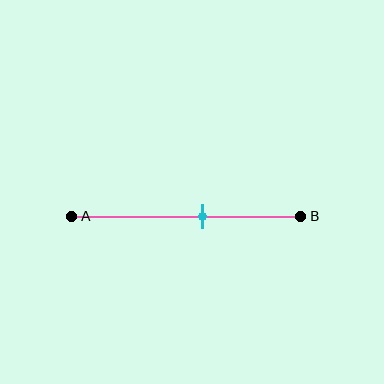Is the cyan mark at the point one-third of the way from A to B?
No, the mark is at about 55% from A, not at the 33% one-third point.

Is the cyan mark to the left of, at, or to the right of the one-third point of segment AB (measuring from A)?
The cyan mark is to the right of the one-third point of segment AB.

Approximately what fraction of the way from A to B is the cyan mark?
The cyan mark is approximately 55% of the way from A to B.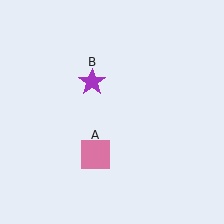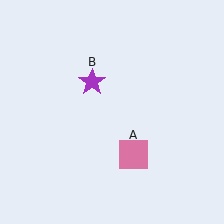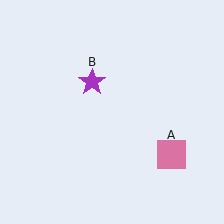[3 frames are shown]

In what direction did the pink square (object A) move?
The pink square (object A) moved right.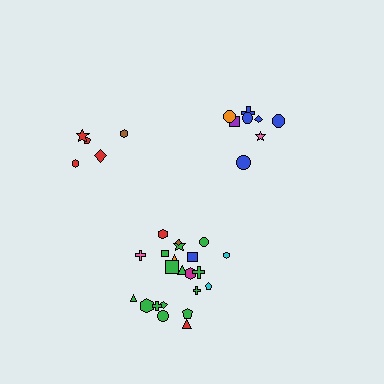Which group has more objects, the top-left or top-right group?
The top-right group.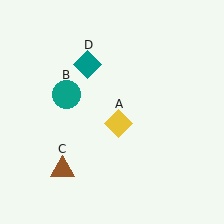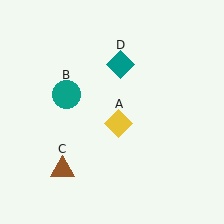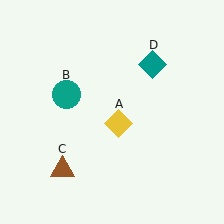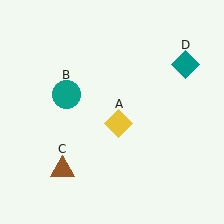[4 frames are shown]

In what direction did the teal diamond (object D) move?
The teal diamond (object D) moved right.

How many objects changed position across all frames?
1 object changed position: teal diamond (object D).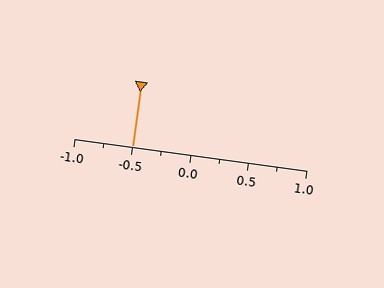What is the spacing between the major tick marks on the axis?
The major ticks are spaced 0.5 apart.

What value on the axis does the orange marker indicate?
The marker indicates approximately -0.5.